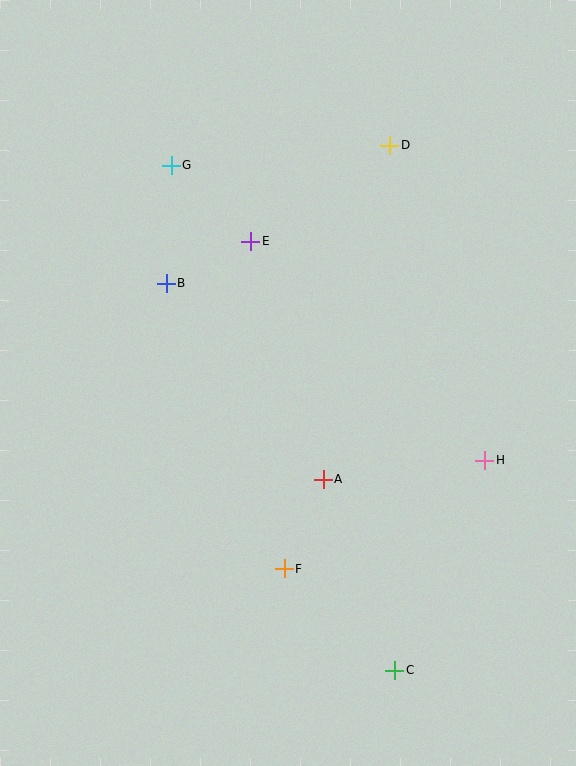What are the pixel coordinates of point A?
Point A is at (323, 479).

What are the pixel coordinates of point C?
Point C is at (395, 670).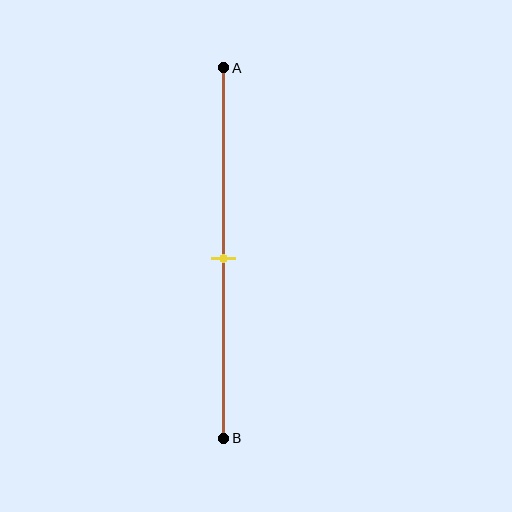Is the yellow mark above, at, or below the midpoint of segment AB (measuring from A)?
The yellow mark is approximately at the midpoint of segment AB.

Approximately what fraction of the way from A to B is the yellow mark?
The yellow mark is approximately 50% of the way from A to B.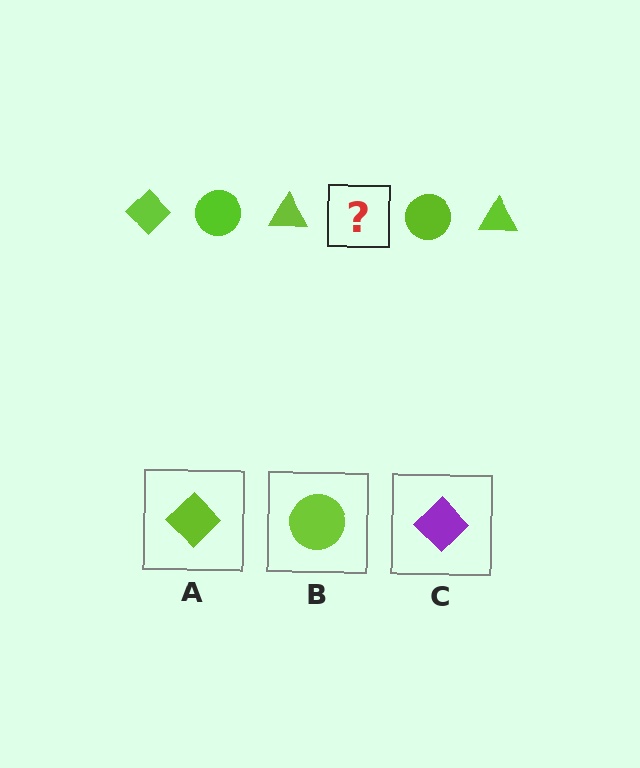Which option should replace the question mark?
Option A.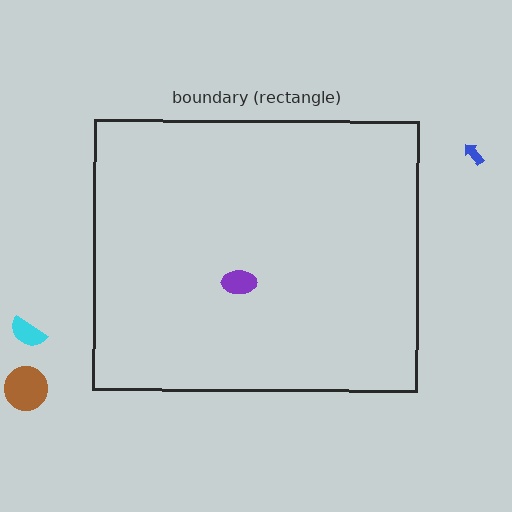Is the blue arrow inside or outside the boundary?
Outside.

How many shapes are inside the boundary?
1 inside, 3 outside.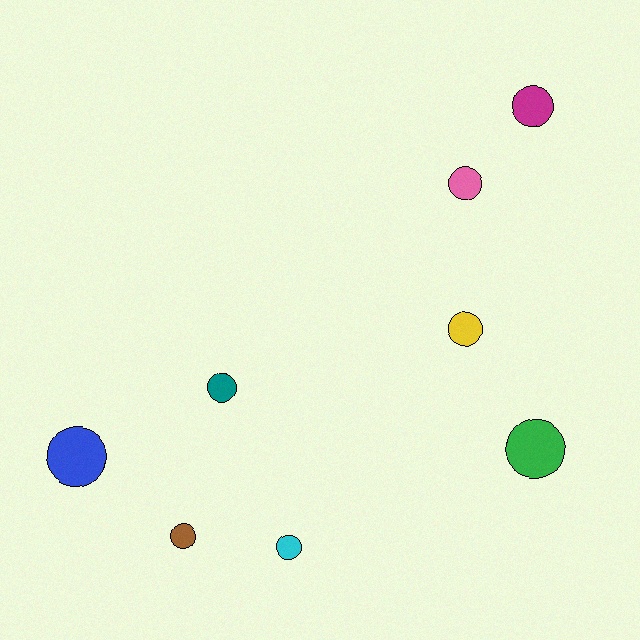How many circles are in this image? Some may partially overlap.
There are 8 circles.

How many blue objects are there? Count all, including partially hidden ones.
There is 1 blue object.